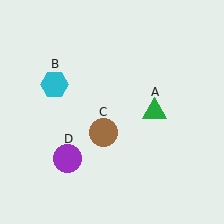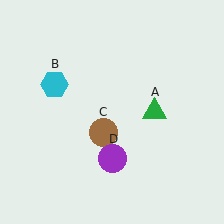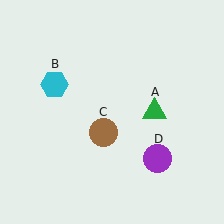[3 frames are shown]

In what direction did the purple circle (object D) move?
The purple circle (object D) moved right.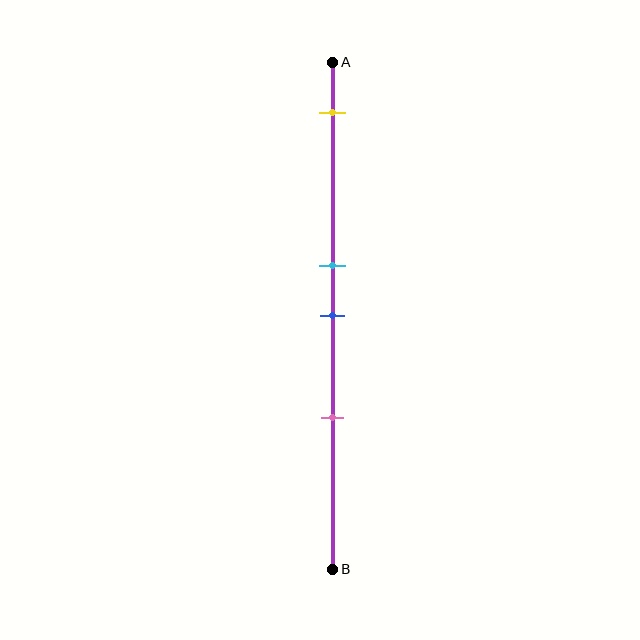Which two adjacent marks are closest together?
The cyan and blue marks are the closest adjacent pair.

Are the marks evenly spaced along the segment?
No, the marks are not evenly spaced.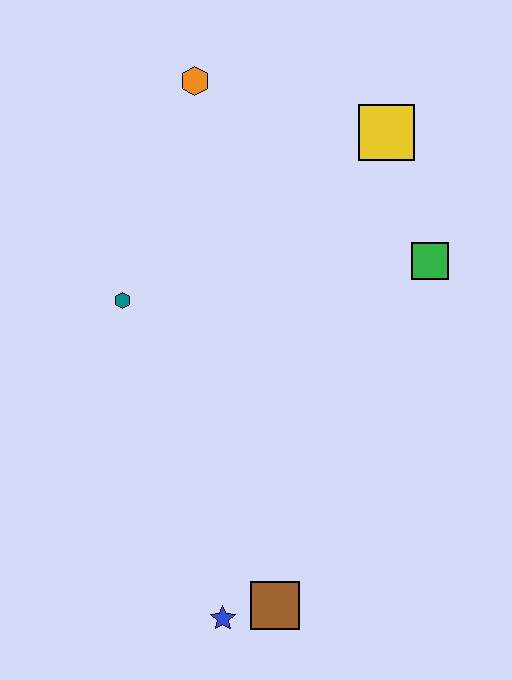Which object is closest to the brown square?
The blue star is closest to the brown square.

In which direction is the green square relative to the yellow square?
The green square is below the yellow square.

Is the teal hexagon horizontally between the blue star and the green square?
No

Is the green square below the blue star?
No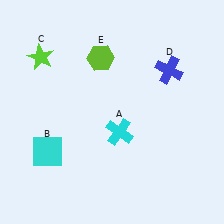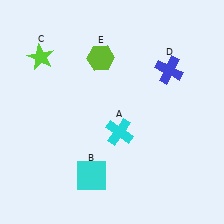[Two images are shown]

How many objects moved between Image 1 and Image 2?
1 object moved between the two images.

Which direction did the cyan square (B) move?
The cyan square (B) moved right.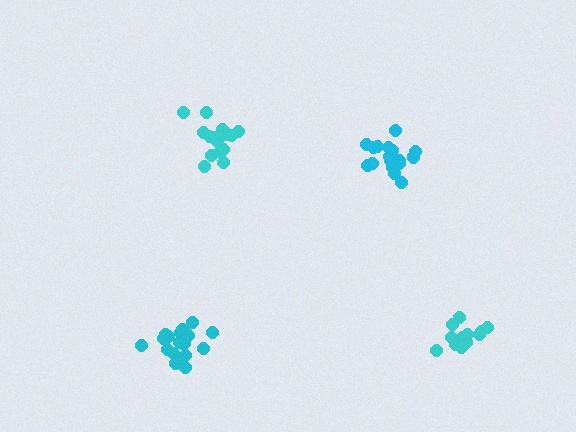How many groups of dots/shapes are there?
There are 4 groups.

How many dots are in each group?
Group 1: 18 dots, Group 2: 16 dots, Group 3: 14 dots, Group 4: 19 dots (67 total).